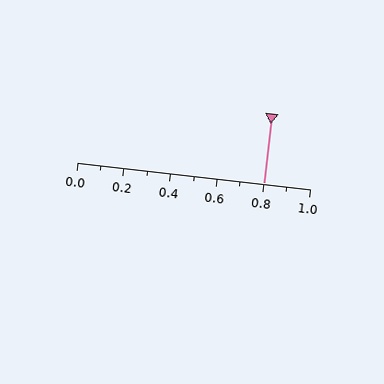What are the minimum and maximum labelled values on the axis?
The axis runs from 0.0 to 1.0.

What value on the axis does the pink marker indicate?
The marker indicates approximately 0.8.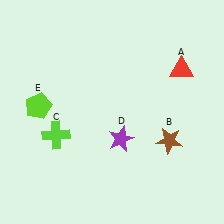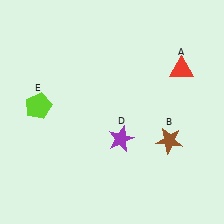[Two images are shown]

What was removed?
The lime cross (C) was removed in Image 2.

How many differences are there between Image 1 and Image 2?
There is 1 difference between the two images.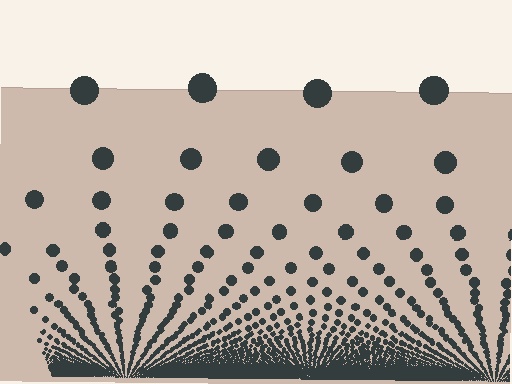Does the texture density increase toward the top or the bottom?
Density increases toward the bottom.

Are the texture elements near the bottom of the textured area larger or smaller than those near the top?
Smaller. The gradient is inverted — elements near the bottom are smaller and denser.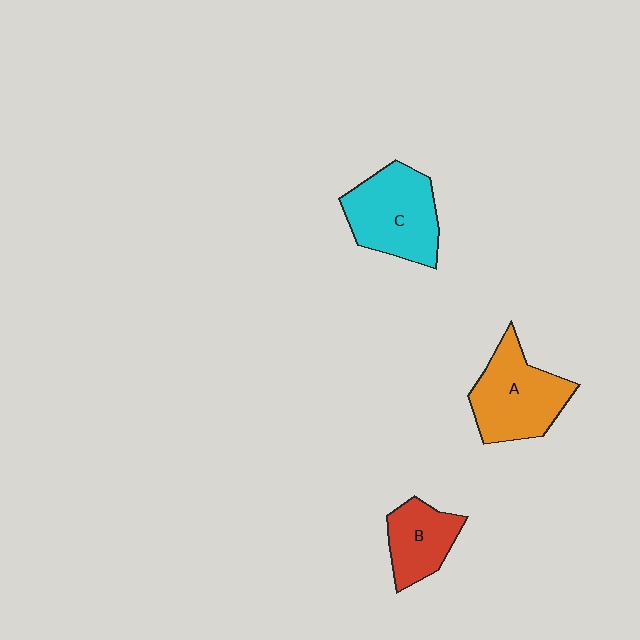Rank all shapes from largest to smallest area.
From largest to smallest: C (cyan), A (orange), B (red).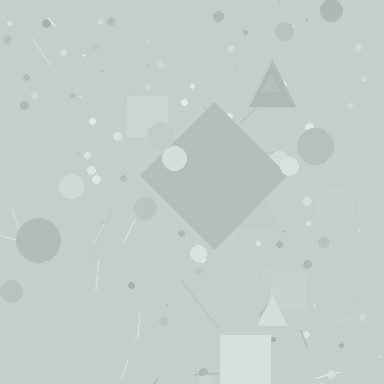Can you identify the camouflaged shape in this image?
The camouflaged shape is a diamond.